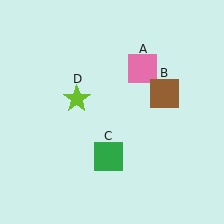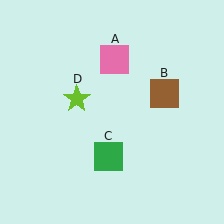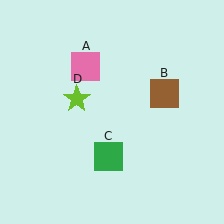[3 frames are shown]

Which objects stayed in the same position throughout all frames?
Brown square (object B) and green square (object C) and lime star (object D) remained stationary.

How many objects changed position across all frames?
1 object changed position: pink square (object A).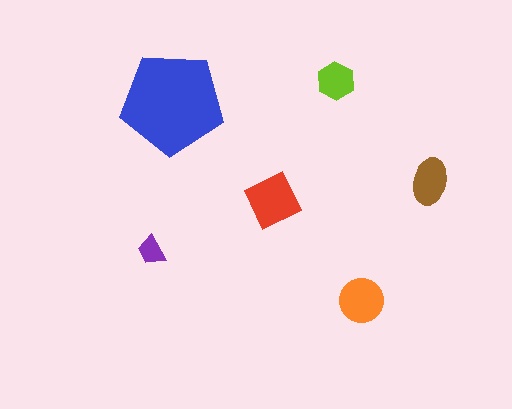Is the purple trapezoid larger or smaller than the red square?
Smaller.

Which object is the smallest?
The purple trapezoid.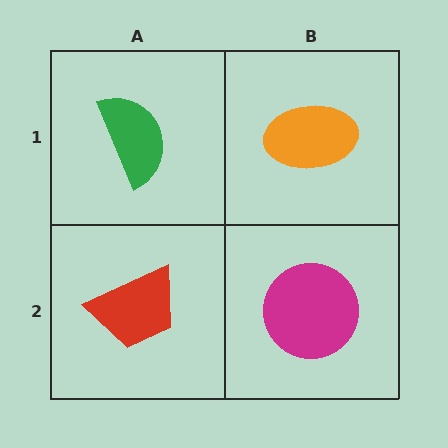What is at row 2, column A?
A red trapezoid.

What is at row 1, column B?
An orange ellipse.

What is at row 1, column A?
A green semicircle.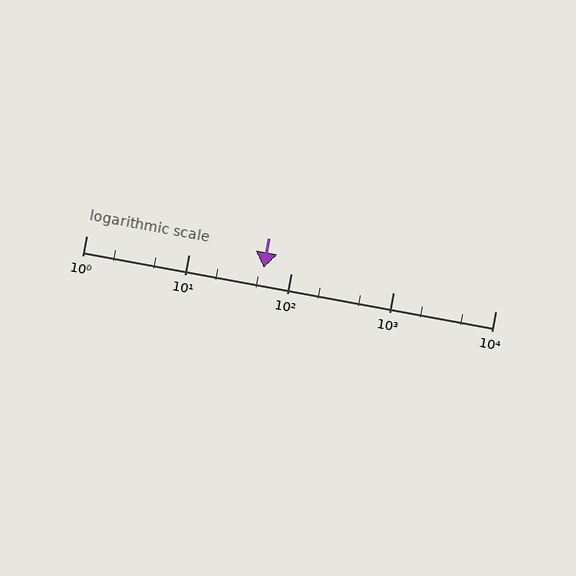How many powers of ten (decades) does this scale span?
The scale spans 4 decades, from 1 to 10000.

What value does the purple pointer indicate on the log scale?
The pointer indicates approximately 55.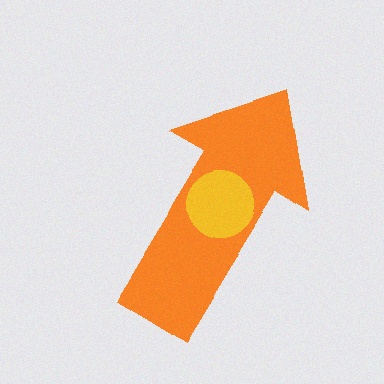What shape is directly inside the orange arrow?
The yellow circle.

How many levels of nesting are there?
2.